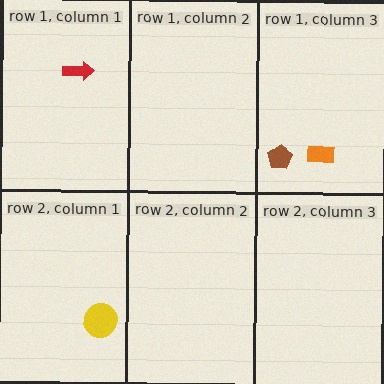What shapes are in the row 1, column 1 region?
The red arrow.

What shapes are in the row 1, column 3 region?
The orange rectangle, the brown pentagon.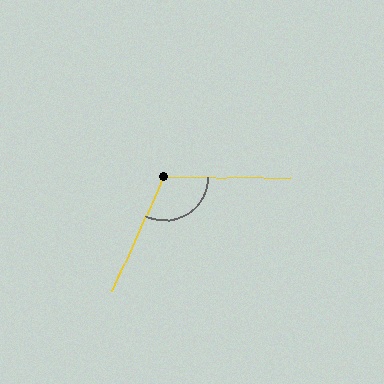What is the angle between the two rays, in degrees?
Approximately 114 degrees.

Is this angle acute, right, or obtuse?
It is obtuse.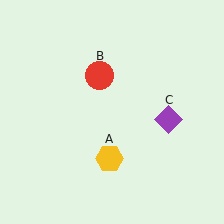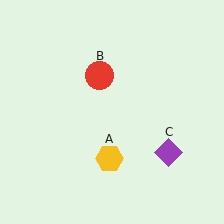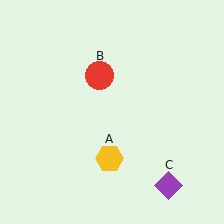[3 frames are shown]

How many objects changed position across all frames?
1 object changed position: purple diamond (object C).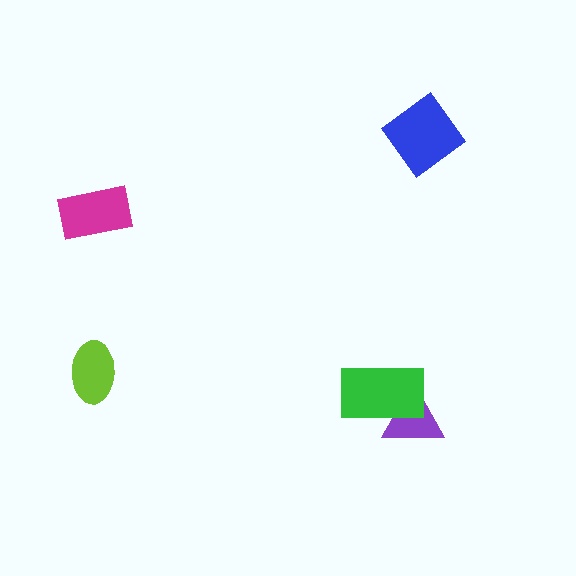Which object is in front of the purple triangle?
The green rectangle is in front of the purple triangle.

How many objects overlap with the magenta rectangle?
0 objects overlap with the magenta rectangle.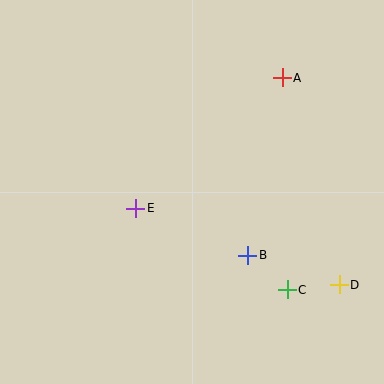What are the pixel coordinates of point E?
Point E is at (136, 208).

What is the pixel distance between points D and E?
The distance between D and E is 218 pixels.